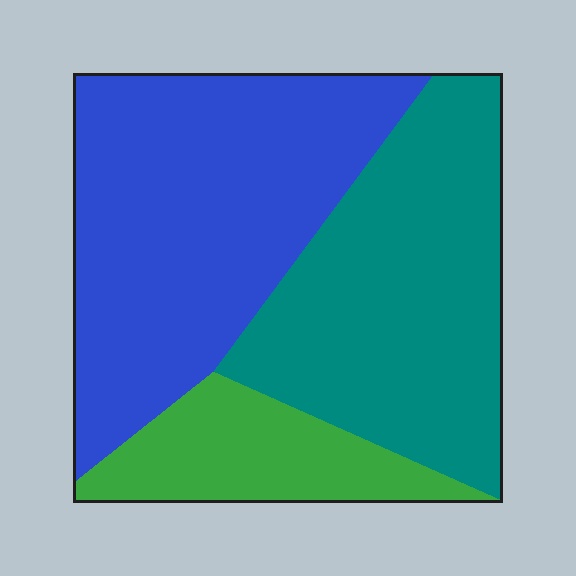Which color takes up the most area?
Blue, at roughly 45%.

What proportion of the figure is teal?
Teal takes up about two fifths (2/5) of the figure.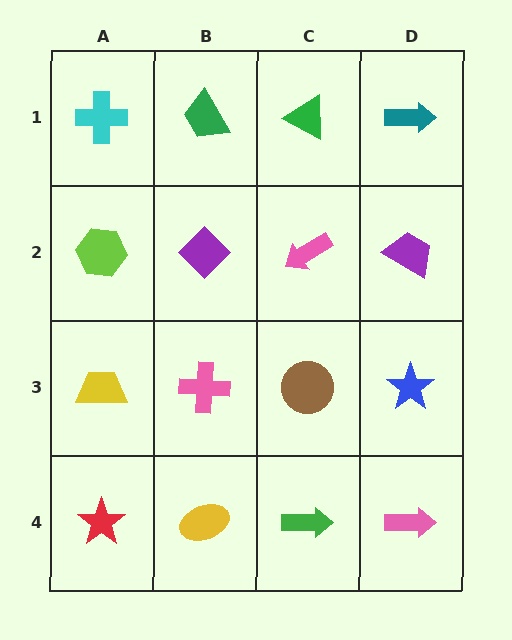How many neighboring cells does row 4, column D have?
2.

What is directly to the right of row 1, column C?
A teal arrow.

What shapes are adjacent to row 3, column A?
A lime hexagon (row 2, column A), a red star (row 4, column A), a pink cross (row 3, column B).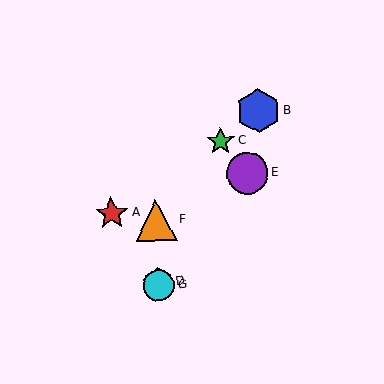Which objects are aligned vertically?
Objects D, F, G are aligned vertically.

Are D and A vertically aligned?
No, D is at x≈158 and A is at x≈112.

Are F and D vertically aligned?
Yes, both are at x≈156.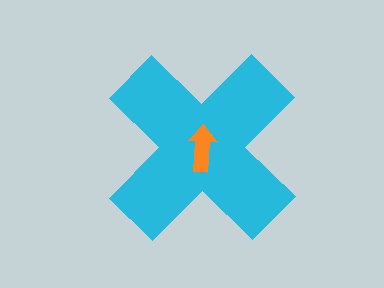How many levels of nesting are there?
2.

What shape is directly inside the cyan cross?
The orange arrow.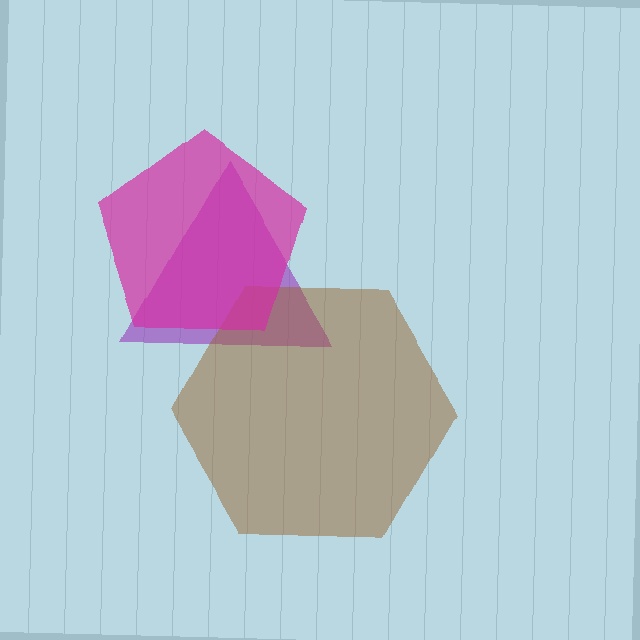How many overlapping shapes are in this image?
There are 3 overlapping shapes in the image.